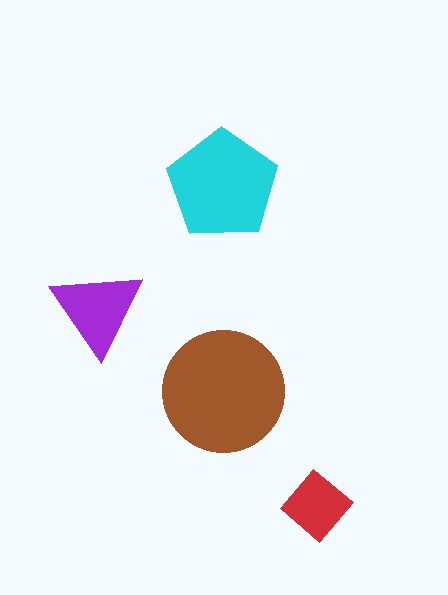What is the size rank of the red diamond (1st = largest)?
4th.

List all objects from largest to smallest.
The brown circle, the cyan pentagon, the purple triangle, the red diamond.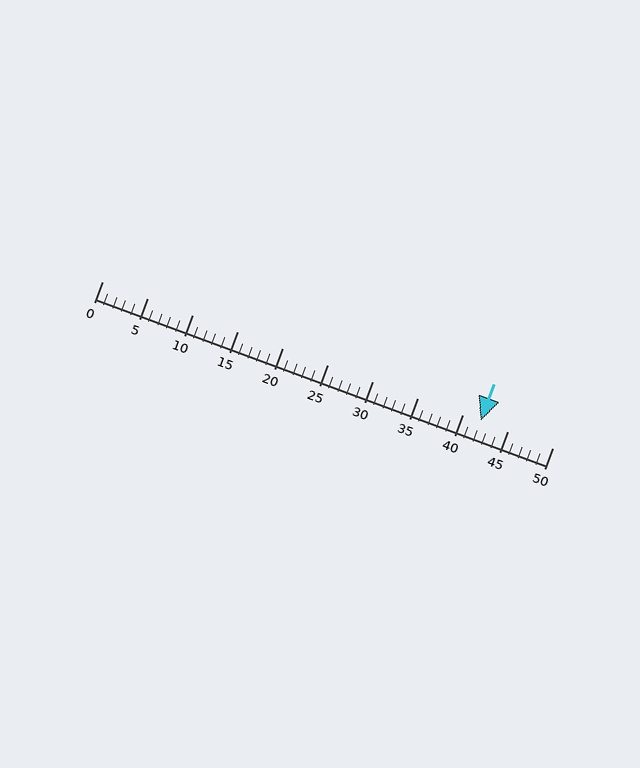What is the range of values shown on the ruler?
The ruler shows values from 0 to 50.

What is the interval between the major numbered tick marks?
The major tick marks are spaced 5 units apart.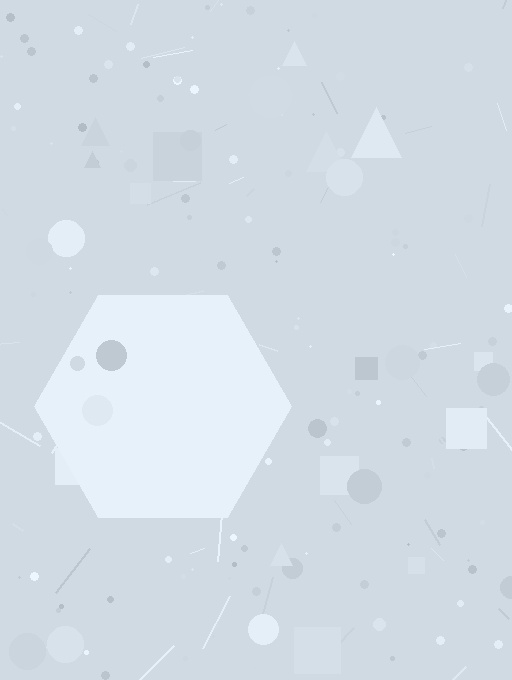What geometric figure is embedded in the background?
A hexagon is embedded in the background.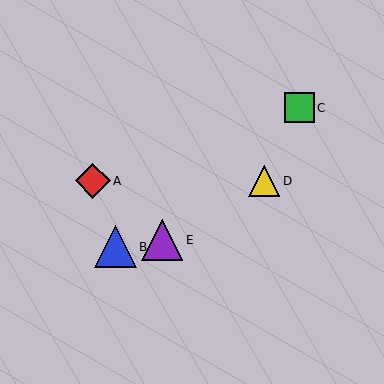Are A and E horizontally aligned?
No, A is at y≈181 and E is at y≈240.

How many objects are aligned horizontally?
2 objects (A, D) are aligned horizontally.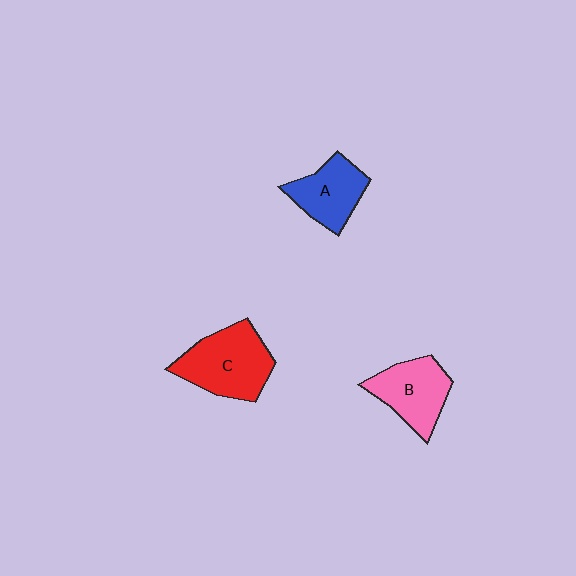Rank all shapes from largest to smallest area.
From largest to smallest: C (red), B (pink), A (blue).